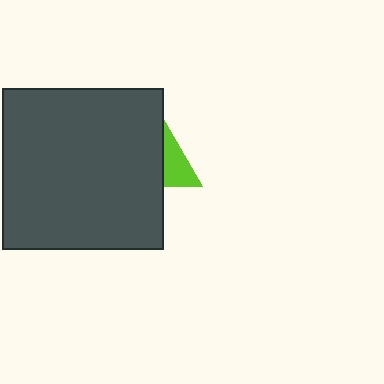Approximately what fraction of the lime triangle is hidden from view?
Roughly 60% of the lime triangle is hidden behind the dark gray square.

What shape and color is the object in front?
The object in front is a dark gray square.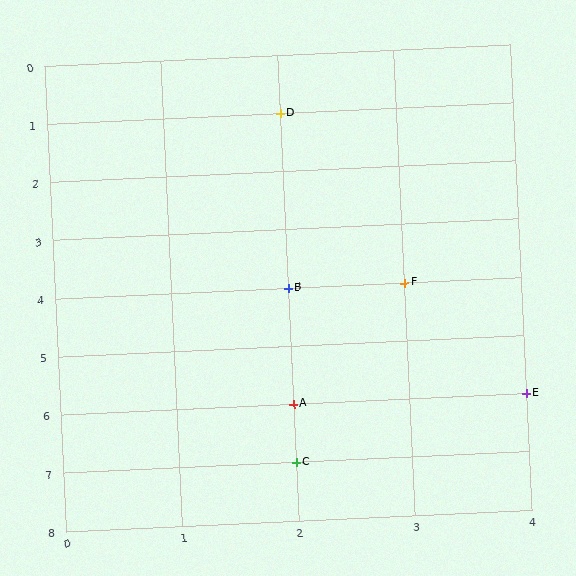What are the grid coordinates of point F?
Point F is at grid coordinates (3, 4).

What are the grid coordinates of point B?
Point B is at grid coordinates (2, 4).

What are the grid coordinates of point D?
Point D is at grid coordinates (2, 1).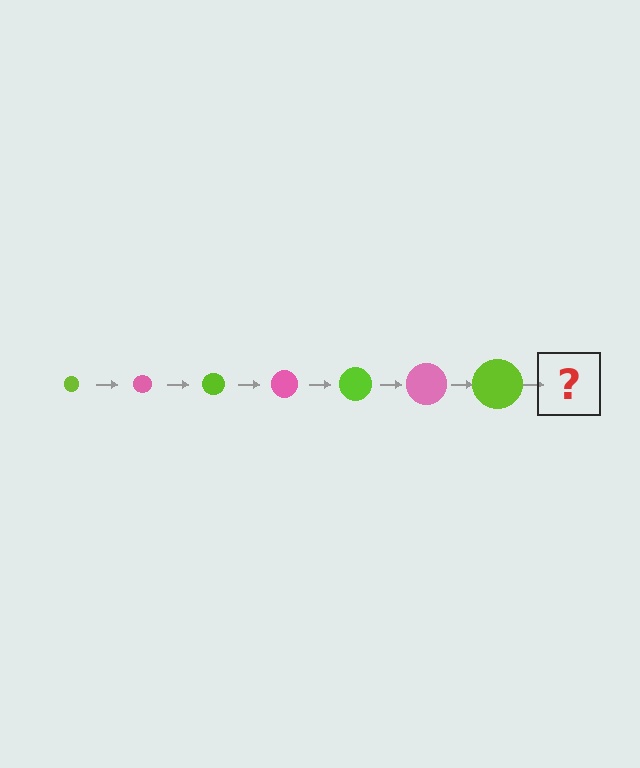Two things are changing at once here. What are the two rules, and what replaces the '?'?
The two rules are that the circle grows larger each step and the color cycles through lime and pink. The '?' should be a pink circle, larger than the previous one.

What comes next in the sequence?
The next element should be a pink circle, larger than the previous one.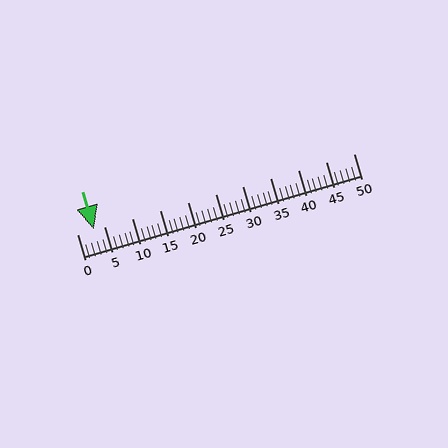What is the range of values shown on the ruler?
The ruler shows values from 0 to 50.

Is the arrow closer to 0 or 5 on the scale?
The arrow is closer to 5.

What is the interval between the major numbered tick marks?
The major tick marks are spaced 5 units apart.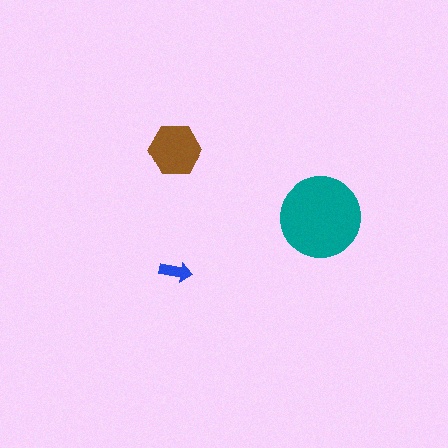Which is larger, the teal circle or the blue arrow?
The teal circle.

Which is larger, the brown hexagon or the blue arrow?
The brown hexagon.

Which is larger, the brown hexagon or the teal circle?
The teal circle.